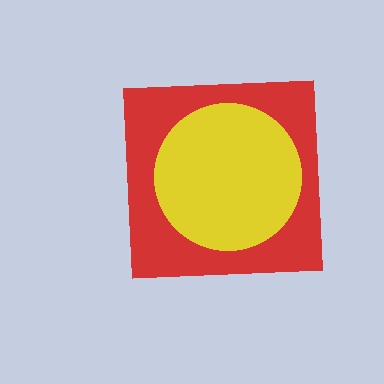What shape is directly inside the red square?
The yellow circle.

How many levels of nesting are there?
2.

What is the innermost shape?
The yellow circle.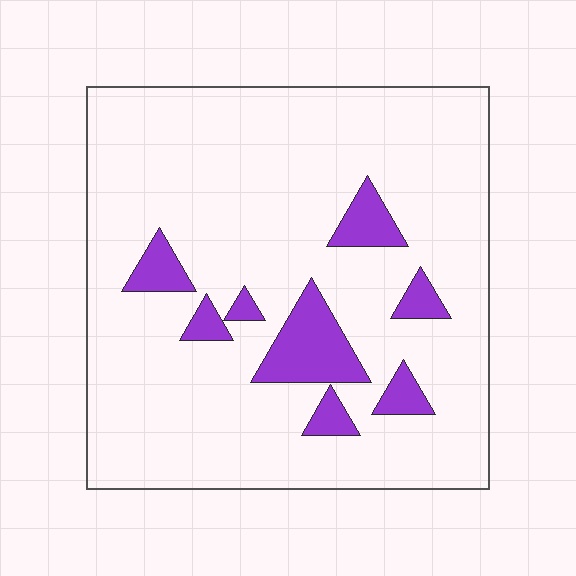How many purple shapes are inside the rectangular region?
8.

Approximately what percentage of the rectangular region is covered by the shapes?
Approximately 10%.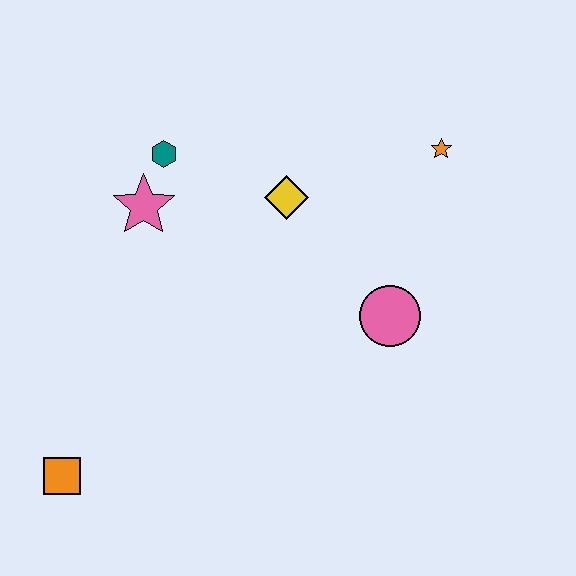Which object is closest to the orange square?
The pink star is closest to the orange square.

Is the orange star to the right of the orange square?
Yes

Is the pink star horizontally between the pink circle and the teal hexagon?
No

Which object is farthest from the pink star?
The orange star is farthest from the pink star.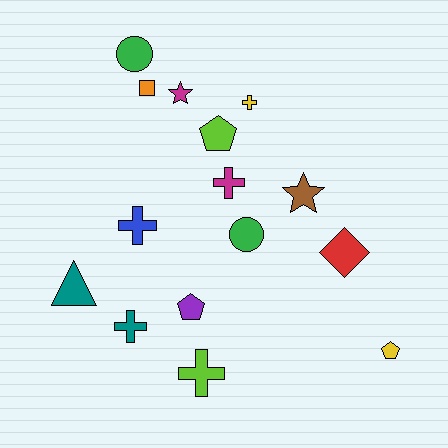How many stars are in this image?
There are 2 stars.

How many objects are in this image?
There are 15 objects.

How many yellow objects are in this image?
There are 2 yellow objects.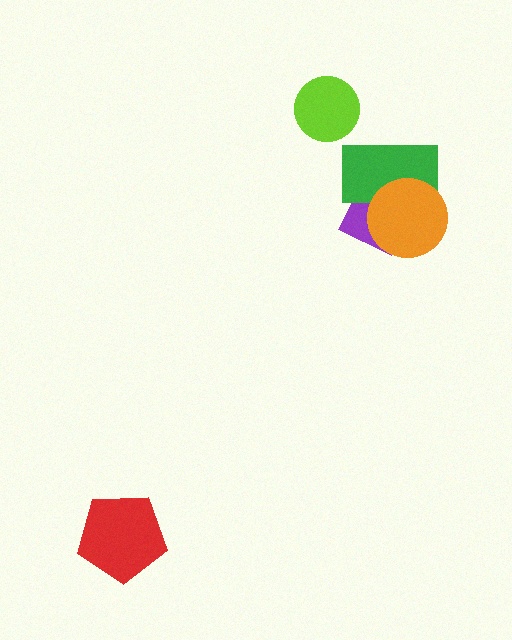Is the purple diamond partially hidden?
Yes, it is partially covered by another shape.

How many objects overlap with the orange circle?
2 objects overlap with the orange circle.